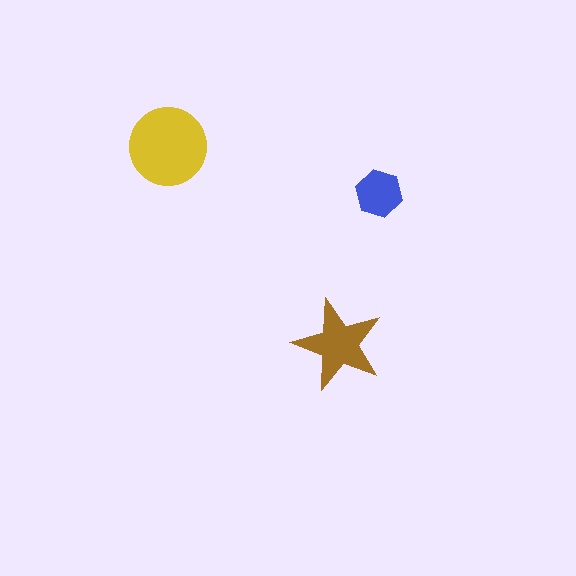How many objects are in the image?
There are 3 objects in the image.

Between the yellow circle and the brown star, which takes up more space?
The yellow circle.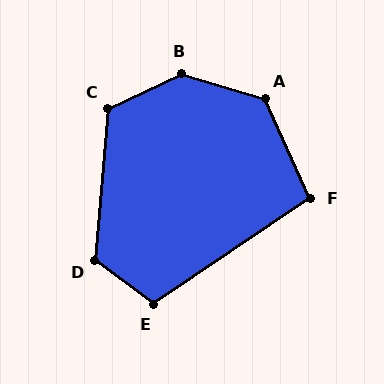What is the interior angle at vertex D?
Approximately 122 degrees (obtuse).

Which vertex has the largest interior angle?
B, at approximately 138 degrees.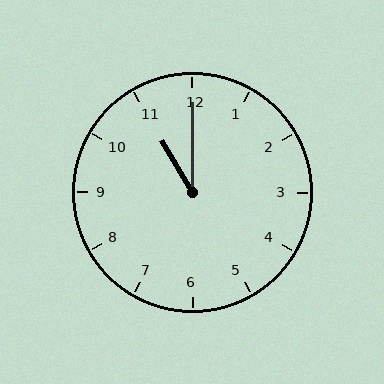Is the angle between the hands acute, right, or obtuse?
It is acute.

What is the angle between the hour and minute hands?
Approximately 30 degrees.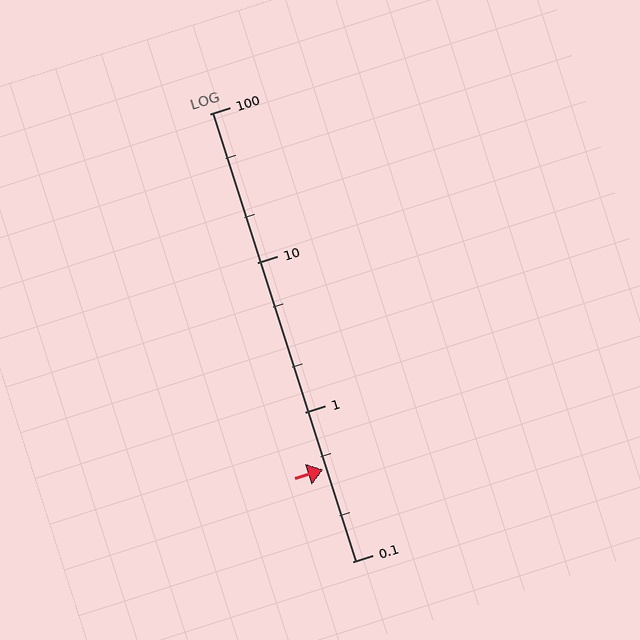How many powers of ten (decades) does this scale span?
The scale spans 3 decades, from 0.1 to 100.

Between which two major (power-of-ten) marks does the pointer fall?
The pointer is between 0.1 and 1.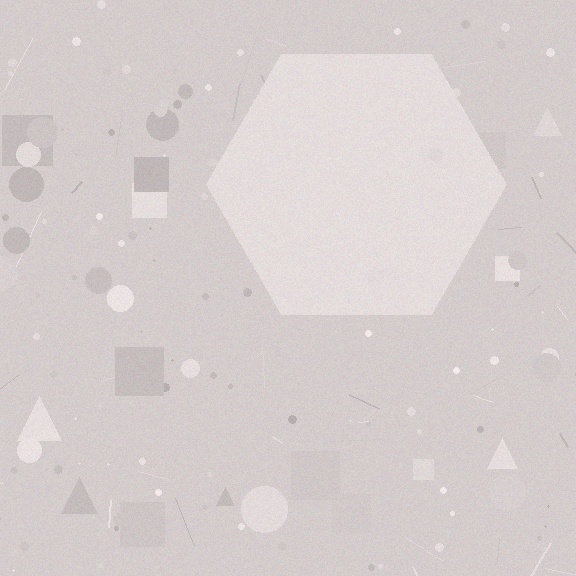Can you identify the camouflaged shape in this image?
The camouflaged shape is a hexagon.